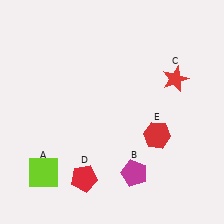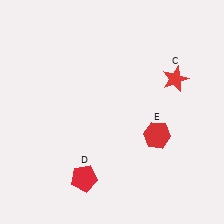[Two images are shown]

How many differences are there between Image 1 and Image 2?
There are 2 differences between the two images.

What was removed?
The magenta pentagon (B), the lime square (A) were removed in Image 2.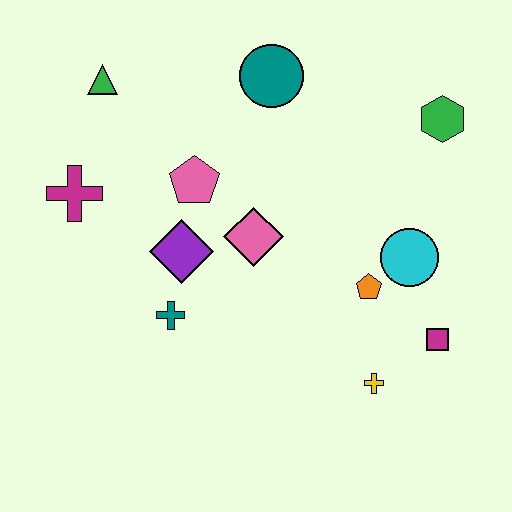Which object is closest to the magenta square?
The yellow cross is closest to the magenta square.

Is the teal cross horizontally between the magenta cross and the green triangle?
No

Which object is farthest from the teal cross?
The green hexagon is farthest from the teal cross.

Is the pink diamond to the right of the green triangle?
Yes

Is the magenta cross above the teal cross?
Yes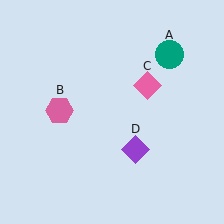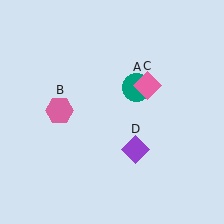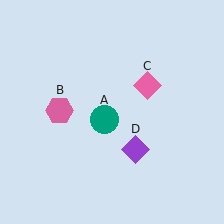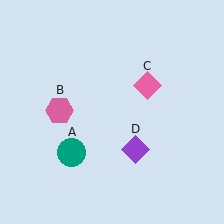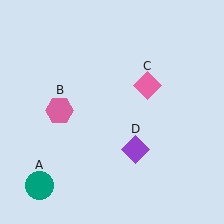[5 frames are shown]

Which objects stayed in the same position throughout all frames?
Pink hexagon (object B) and pink diamond (object C) and purple diamond (object D) remained stationary.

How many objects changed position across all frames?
1 object changed position: teal circle (object A).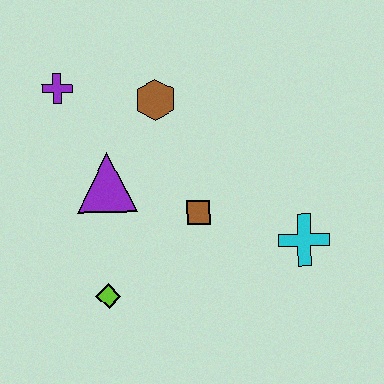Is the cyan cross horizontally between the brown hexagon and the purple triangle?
No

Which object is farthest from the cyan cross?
The purple cross is farthest from the cyan cross.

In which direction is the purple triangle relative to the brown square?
The purple triangle is to the left of the brown square.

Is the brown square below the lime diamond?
No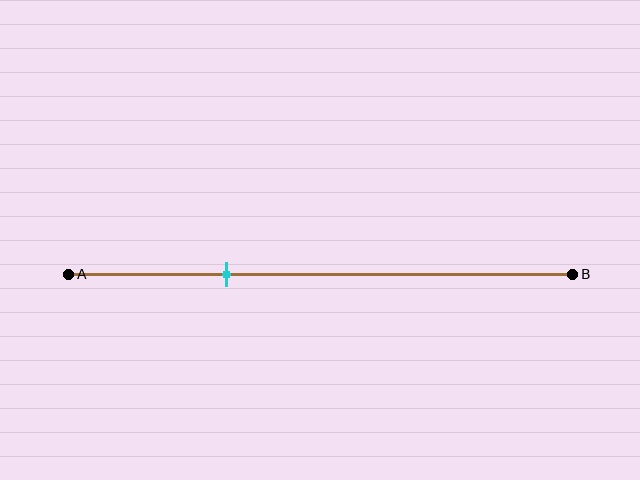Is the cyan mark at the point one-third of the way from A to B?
Yes, the mark is approximately at the one-third point.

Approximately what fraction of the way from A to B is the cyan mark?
The cyan mark is approximately 30% of the way from A to B.